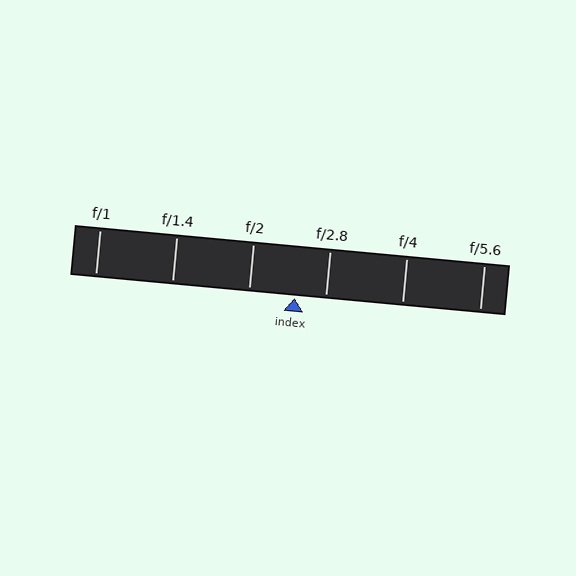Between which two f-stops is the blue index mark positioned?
The index mark is between f/2 and f/2.8.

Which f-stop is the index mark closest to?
The index mark is closest to f/2.8.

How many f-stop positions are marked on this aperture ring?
There are 6 f-stop positions marked.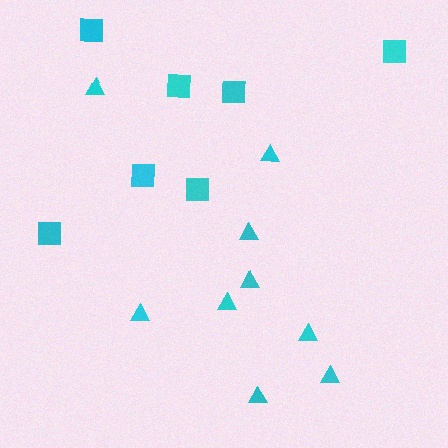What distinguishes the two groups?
There are 2 groups: one group of triangles (9) and one group of squares (7).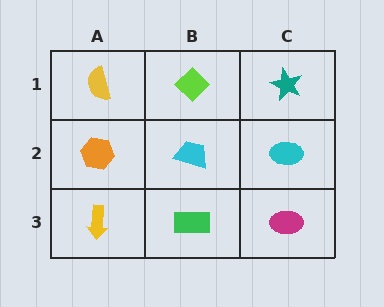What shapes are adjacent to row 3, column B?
A cyan trapezoid (row 2, column B), a yellow arrow (row 3, column A), a magenta ellipse (row 3, column C).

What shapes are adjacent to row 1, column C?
A cyan ellipse (row 2, column C), a lime diamond (row 1, column B).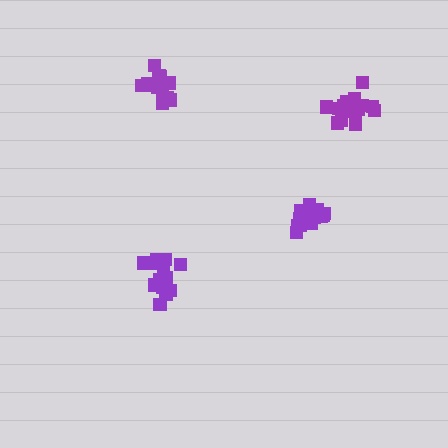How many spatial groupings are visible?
There are 4 spatial groupings.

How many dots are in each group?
Group 1: 19 dots, Group 2: 17 dots, Group 3: 17 dots, Group 4: 19 dots (72 total).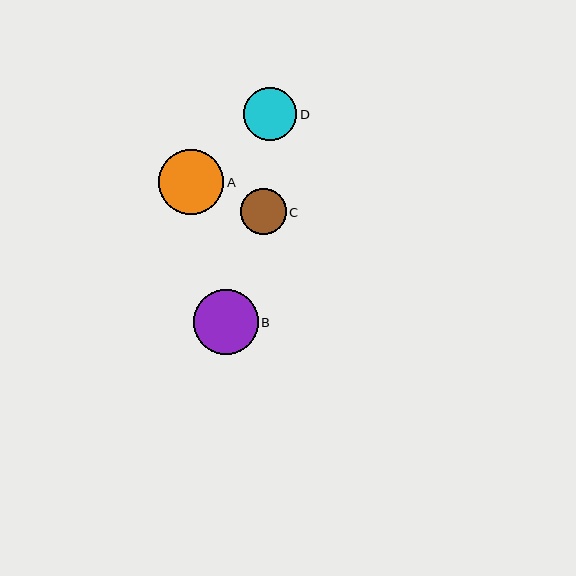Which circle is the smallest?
Circle C is the smallest with a size of approximately 46 pixels.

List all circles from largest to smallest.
From largest to smallest: A, B, D, C.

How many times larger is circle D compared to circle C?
Circle D is approximately 1.2 times the size of circle C.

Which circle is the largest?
Circle A is the largest with a size of approximately 65 pixels.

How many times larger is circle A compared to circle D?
Circle A is approximately 1.2 times the size of circle D.